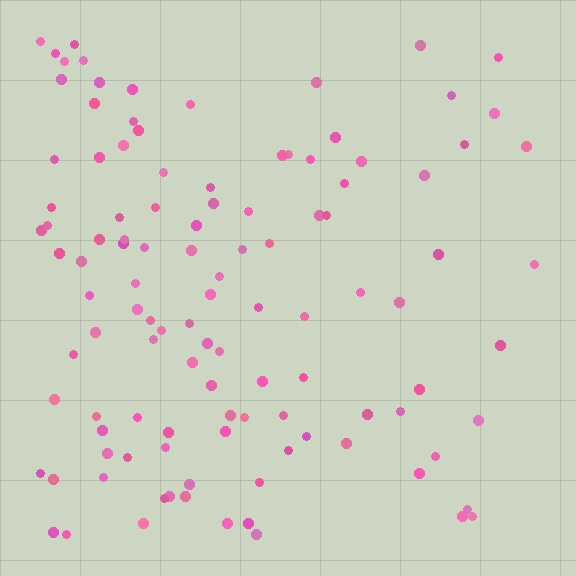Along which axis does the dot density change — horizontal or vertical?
Horizontal.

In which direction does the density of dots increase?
From right to left, with the left side densest.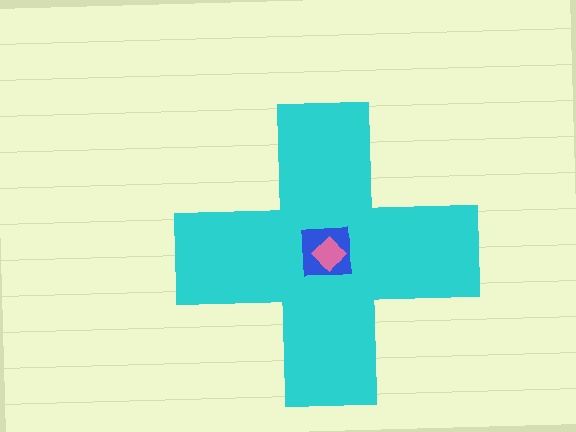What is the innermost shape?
The pink diamond.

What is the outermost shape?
The cyan cross.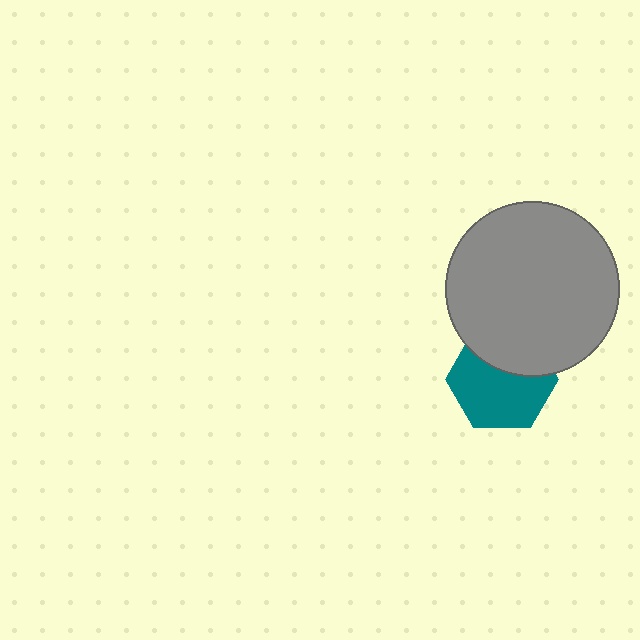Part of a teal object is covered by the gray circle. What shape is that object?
It is a hexagon.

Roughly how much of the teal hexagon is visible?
About half of it is visible (roughly 64%).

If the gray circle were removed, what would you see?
You would see the complete teal hexagon.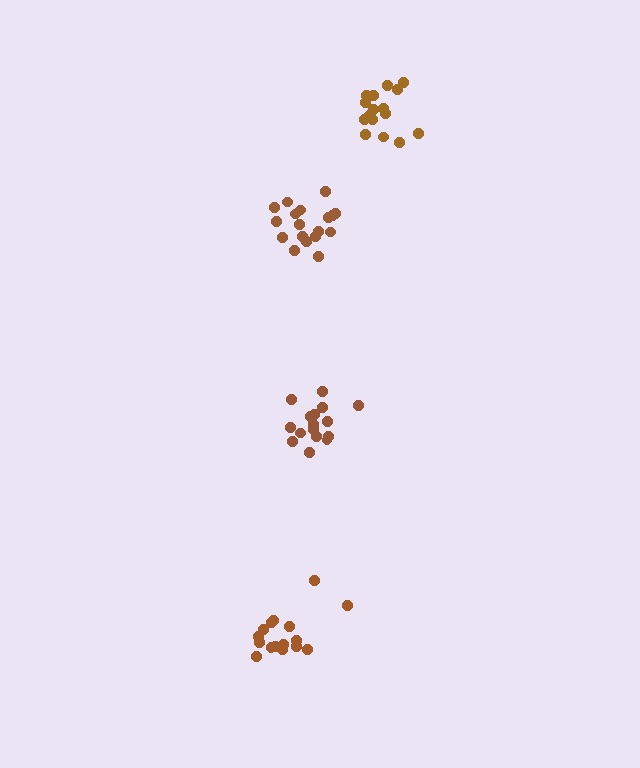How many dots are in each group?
Group 1: 16 dots, Group 2: 18 dots, Group 3: 16 dots, Group 4: 16 dots (66 total).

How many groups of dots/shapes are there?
There are 4 groups.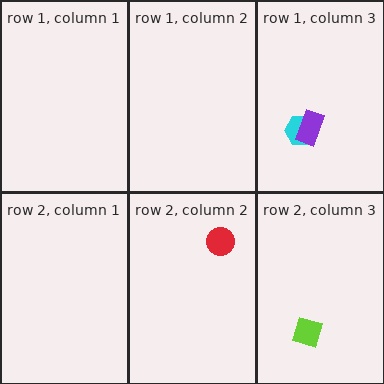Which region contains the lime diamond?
The row 2, column 3 region.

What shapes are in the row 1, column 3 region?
The cyan hexagon, the purple rectangle.